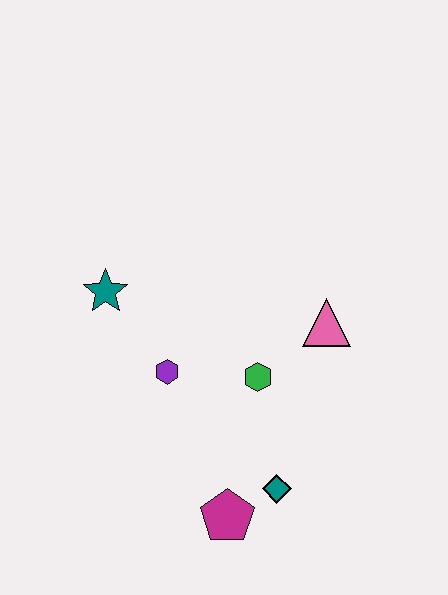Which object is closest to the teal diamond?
The magenta pentagon is closest to the teal diamond.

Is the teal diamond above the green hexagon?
No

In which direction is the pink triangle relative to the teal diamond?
The pink triangle is above the teal diamond.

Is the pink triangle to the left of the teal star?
No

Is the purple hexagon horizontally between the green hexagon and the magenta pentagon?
No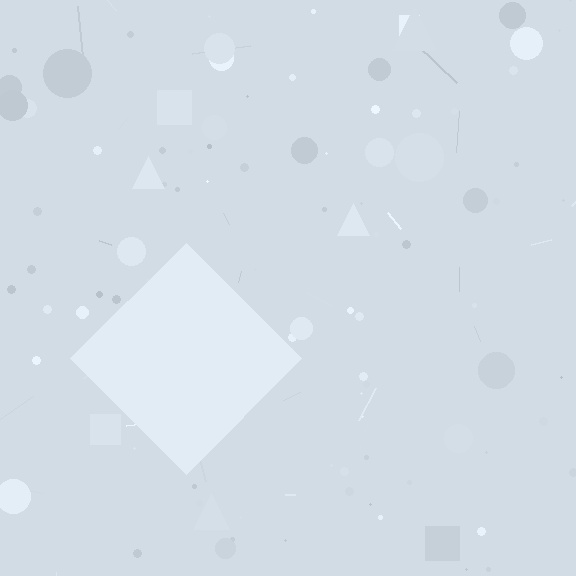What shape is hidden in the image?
A diamond is hidden in the image.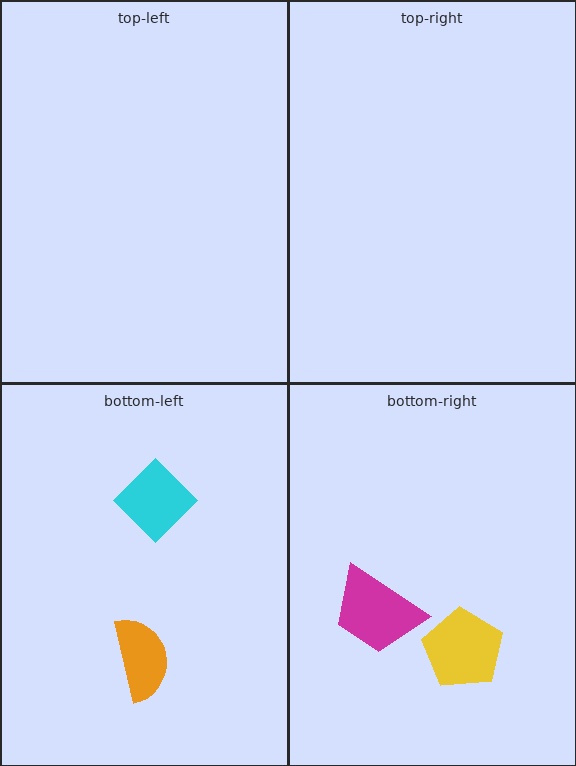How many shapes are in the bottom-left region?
2.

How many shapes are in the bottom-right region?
2.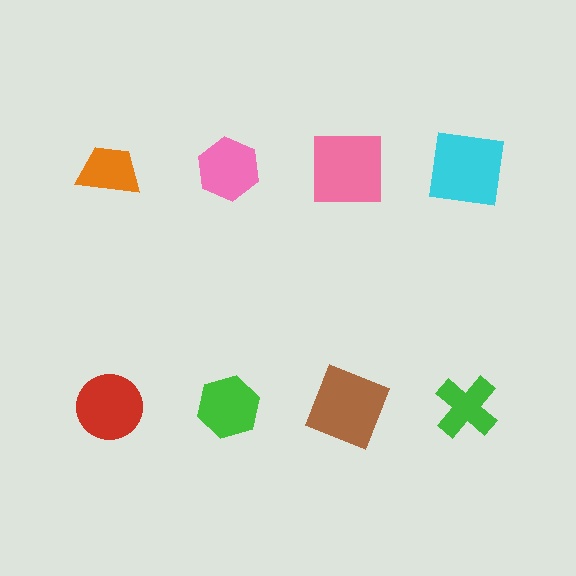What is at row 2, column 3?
A brown square.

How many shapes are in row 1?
4 shapes.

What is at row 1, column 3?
A pink square.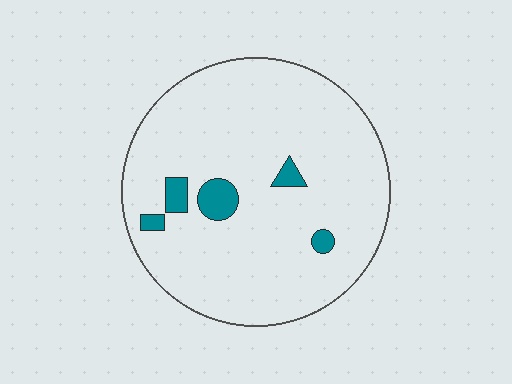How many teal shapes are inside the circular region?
5.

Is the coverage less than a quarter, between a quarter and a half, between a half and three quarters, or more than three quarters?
Less than a quarter.